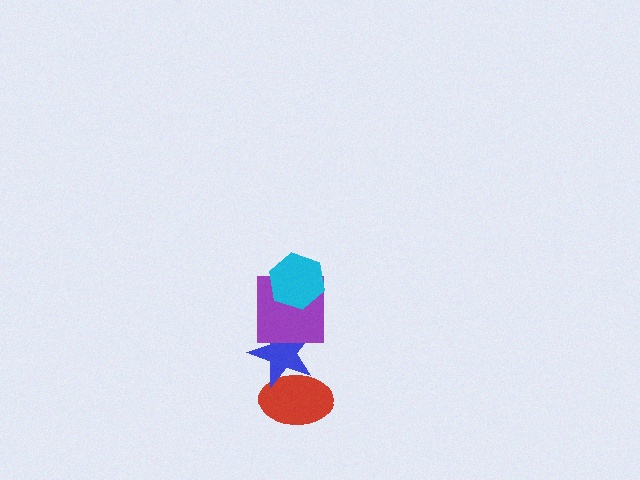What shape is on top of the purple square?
The cyan hexagon is on top of the purple square.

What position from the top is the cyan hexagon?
The cyan hexagon is 1st from the top.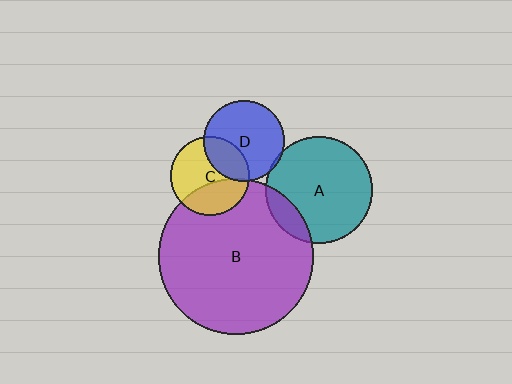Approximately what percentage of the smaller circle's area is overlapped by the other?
Approximately 15%.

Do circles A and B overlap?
Yes.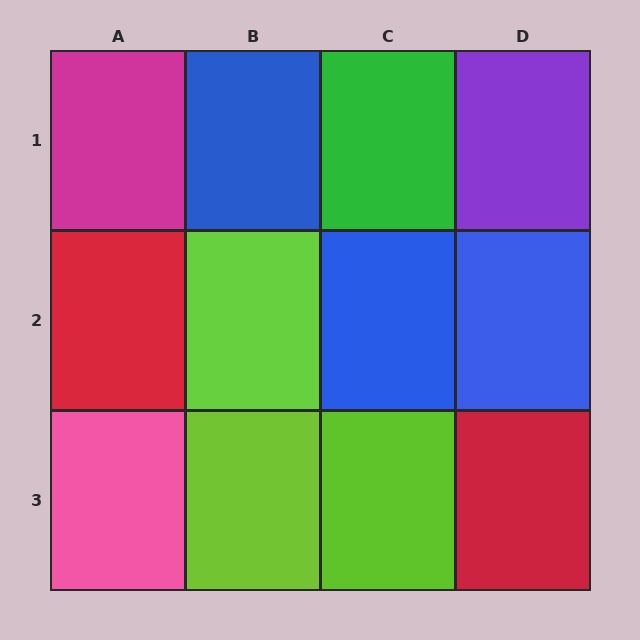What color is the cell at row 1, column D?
Purple.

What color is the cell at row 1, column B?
Blue.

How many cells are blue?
3 cells are blue.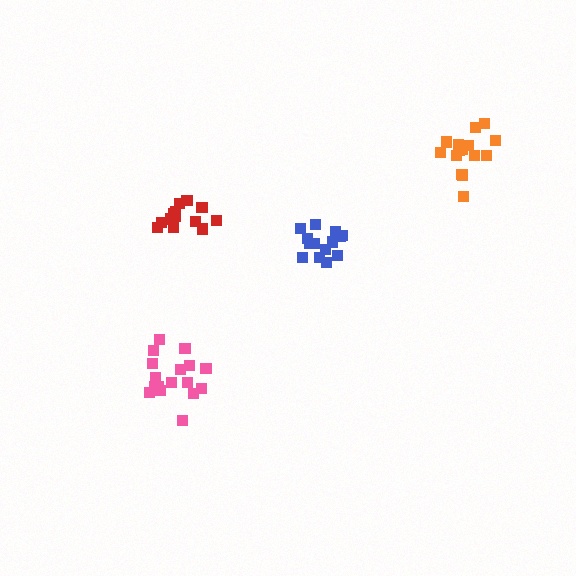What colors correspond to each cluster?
The clusters are colored: orange, red, blue, pink.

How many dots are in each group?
Group 1: 15 dots, Group 2: 14 dots, Group 3: 14 dots, Group 4: 17 dots (60 total).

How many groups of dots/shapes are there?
There are 4 groups.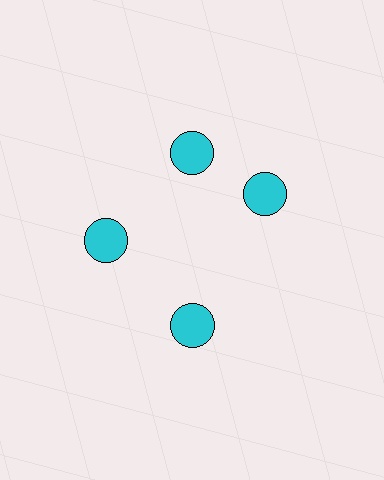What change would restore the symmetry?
The symmetry would be restored by rotating it back into even spacing with its neighbors so that all 4 circles sit at equal angles and equal distance from the center.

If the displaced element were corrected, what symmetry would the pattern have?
It would have 4-fold rotational symmetry — the pattern would map onto itself every 90 degrees.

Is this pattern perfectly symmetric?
No. The 4 cyan circles are arranged in a ring, but one element near the 3 o'clock position is rotated out of alignment along the ring, breaking the 4-fold rotational symmetry.